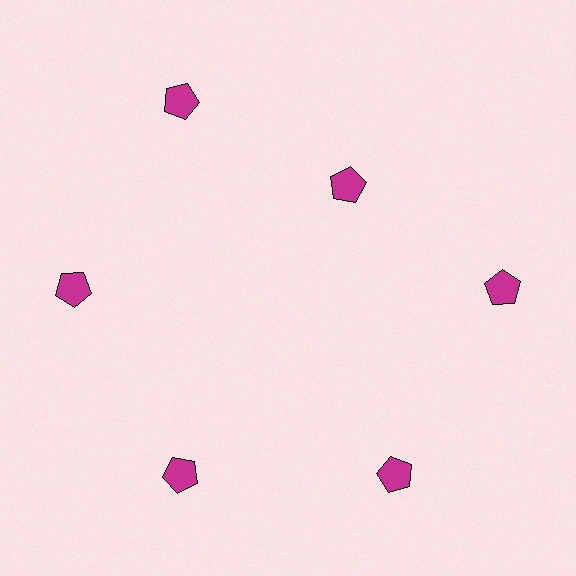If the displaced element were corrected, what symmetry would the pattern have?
It would have 6-fold rotational symmetry — the pattern would map onto itself every 60 degrees.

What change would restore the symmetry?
The symmetry would be restored by moving it outward, back onto the ring so that all 6 pentagons sit at equal angles and equal distance from the center.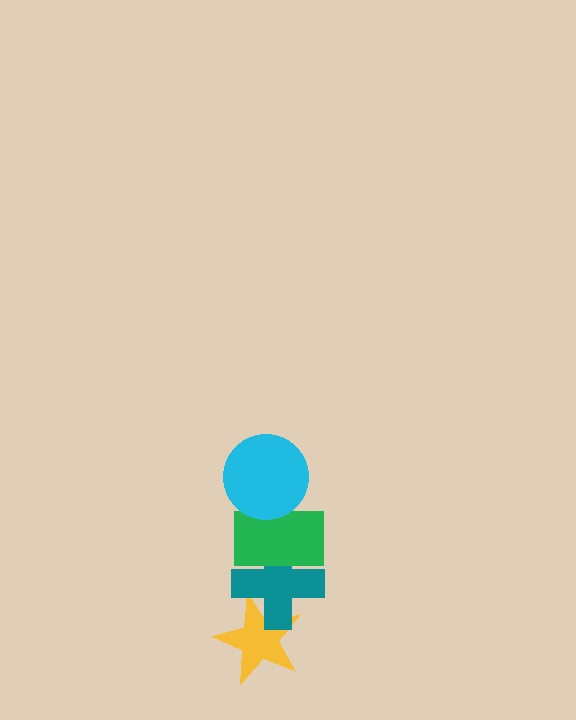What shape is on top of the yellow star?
The teal cross is on top of the yellow star.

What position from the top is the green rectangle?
The green rectangle is 2nd from the top.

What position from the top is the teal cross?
The teal cross is 3rd from the top.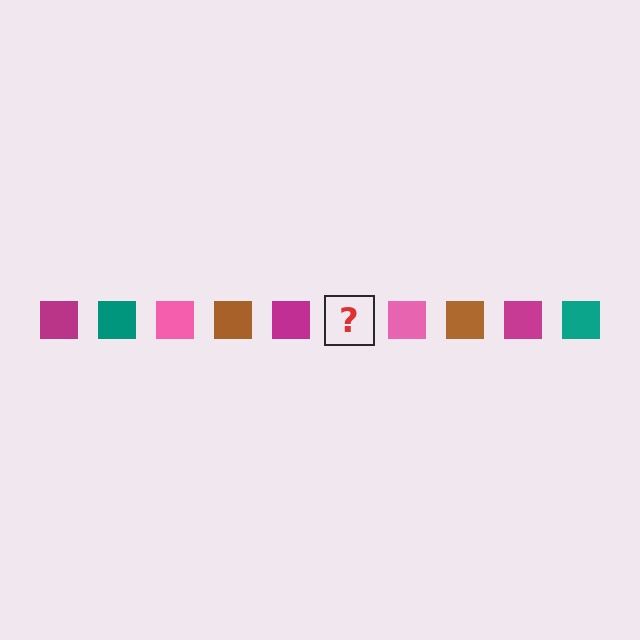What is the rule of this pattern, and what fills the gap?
The rule is that the pattern cycles through magenta, teal, pink, brown squares. The gap should be filled with a teal square.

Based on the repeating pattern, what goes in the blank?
The blank should be a teal square.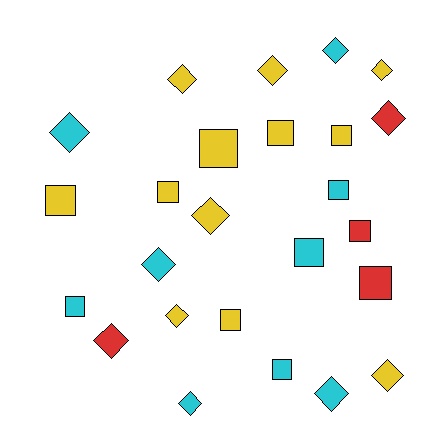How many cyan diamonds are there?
There are 5 cyan diamonds.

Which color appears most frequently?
Yellow, with 12 objects.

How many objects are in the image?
There are 25 objects.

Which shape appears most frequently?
Diamond, with 13 objects.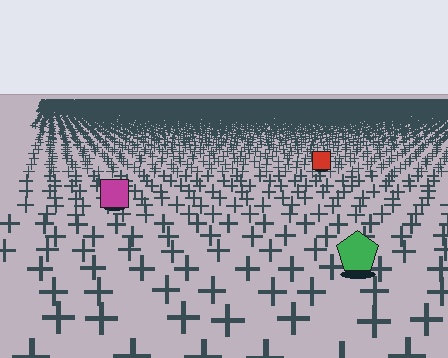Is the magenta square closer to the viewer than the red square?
Yes. The magenta square is closer — you can tell from the texture gradient: the ground texture is coarser near it.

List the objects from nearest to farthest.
From nearest to farthest: the green pentagon, the magenta square, the red square.